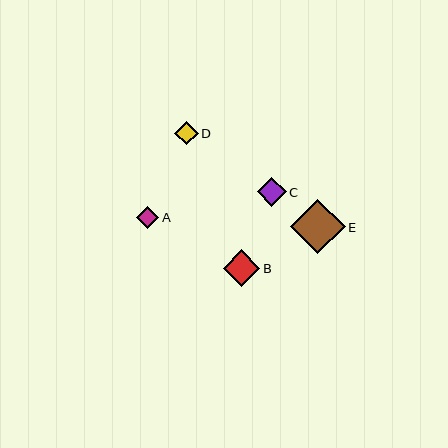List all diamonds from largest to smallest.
From largest to smallest: E, B, C, D, A.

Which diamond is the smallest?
Diamond A is the smallest with a size of approximately 22 pixels.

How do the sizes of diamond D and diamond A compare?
Diamond D and diamond A are approximately the same size.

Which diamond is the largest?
Diamond E is the largest with a size of approximately 54 pixels.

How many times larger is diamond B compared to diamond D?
Diamond B is approximately 1.6 times the size of diamond D.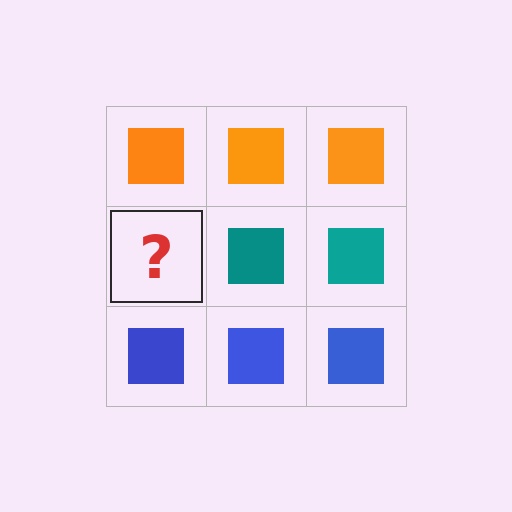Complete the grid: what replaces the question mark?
The question mark should be replaced with a teal square.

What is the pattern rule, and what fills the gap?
The rule is that each row has a consistent color. The gap should be filled with a teal square.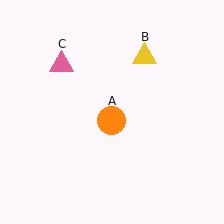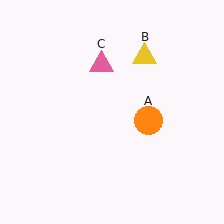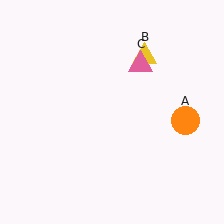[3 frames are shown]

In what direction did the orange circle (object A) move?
The orange circle (object A) moved right.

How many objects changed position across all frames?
2 objects changed position: orange circle (object A), pink triangle (object C).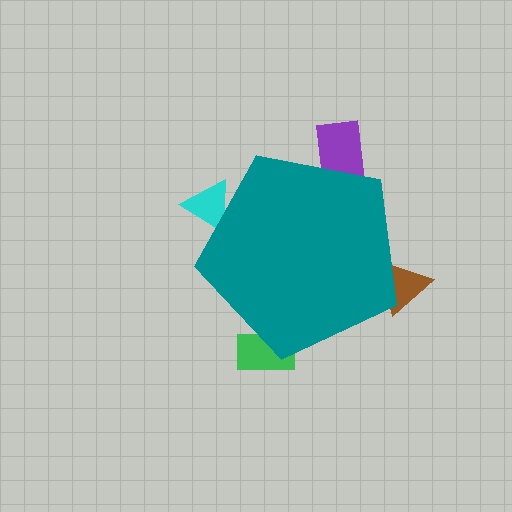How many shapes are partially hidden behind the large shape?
4 shapes are partially hidden.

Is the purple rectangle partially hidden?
Yes, the purple rectangle is partially hidden behind the teal pentagon.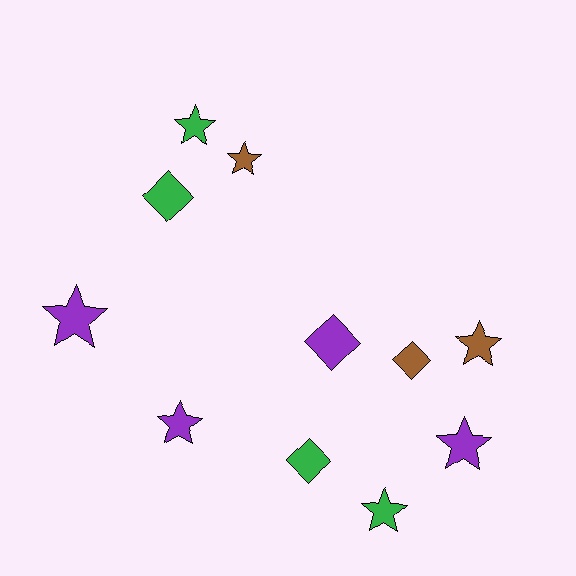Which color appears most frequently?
Green, with 4 objects.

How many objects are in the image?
There are 11 objects.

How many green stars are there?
There are 2 green stars.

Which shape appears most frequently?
Star, with 7 objects.